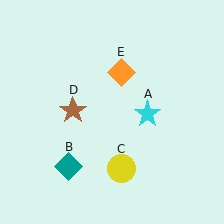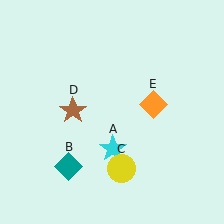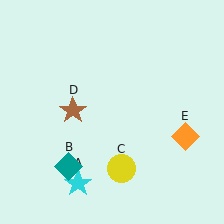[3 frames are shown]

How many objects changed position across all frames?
2 objects changed position: cyan star (object A), orange diamond (object E).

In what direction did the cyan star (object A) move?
The cyan star (object A) moved down and to the left.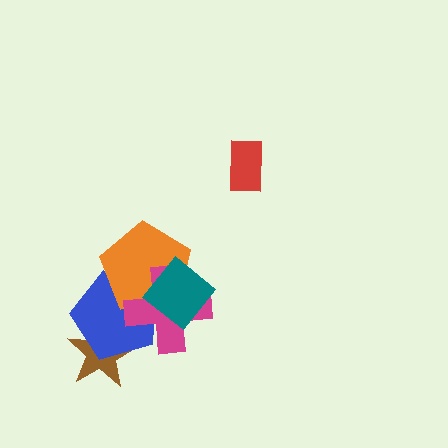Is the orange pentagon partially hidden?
Yes, it is partially covered by another shape.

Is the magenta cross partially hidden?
Yes, it is partially covered by another shape.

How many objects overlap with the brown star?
1 object overlaps with the brown star.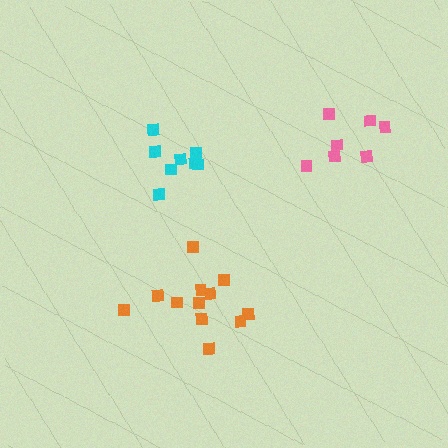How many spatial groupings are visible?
There are 3 spatial groupings.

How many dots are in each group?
Group 1: 7 dots, Group 2: 12 dots, Group 3: 8 dots (27 total).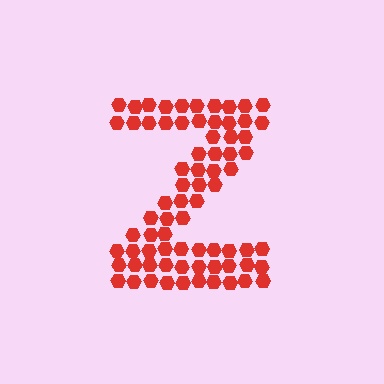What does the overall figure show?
The overall figure shows the letter Z.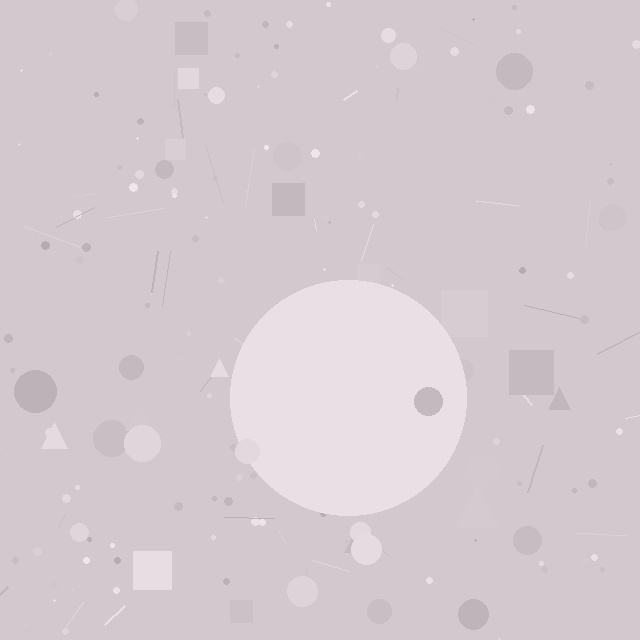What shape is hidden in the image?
A circle is hidden in the image.